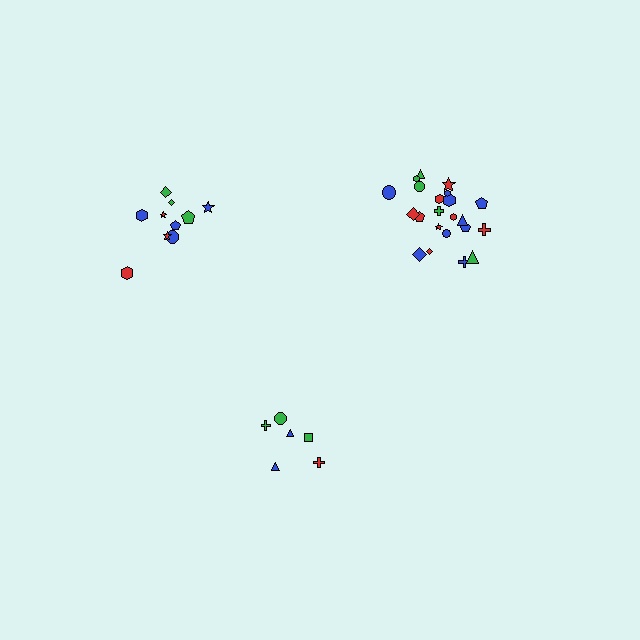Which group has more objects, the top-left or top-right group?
The top-right group.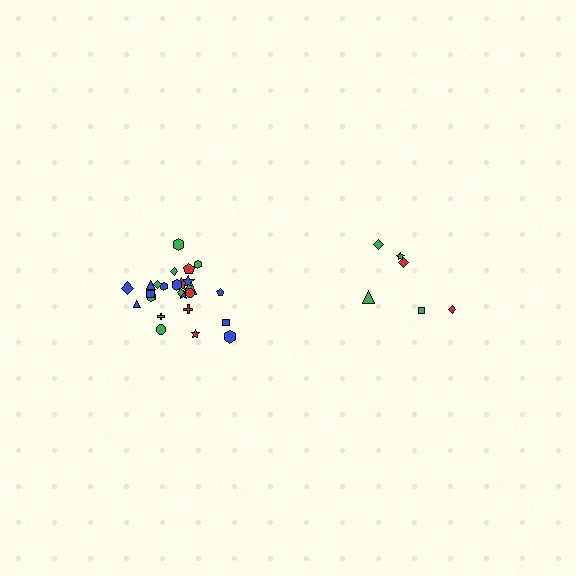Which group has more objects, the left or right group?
The left group.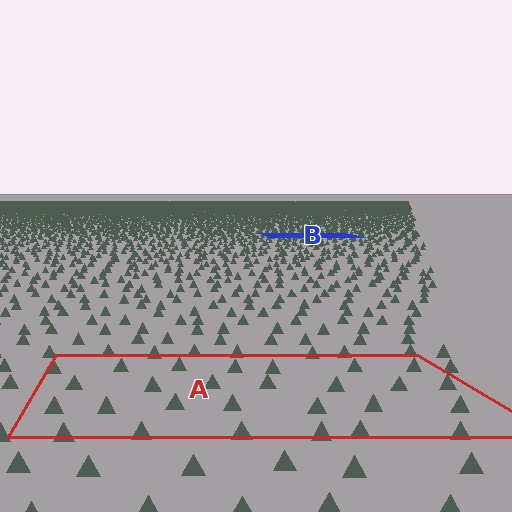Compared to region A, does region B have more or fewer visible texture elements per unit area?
Region B has more texture elements per unit area — they are packed more densely because it is farther away.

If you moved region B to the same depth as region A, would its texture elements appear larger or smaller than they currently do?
They would appear larger. At a closer depth, the same texture elements are projected at a bigger on-screen size.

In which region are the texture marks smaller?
The texture marks are smaller in region B, because it is farther away.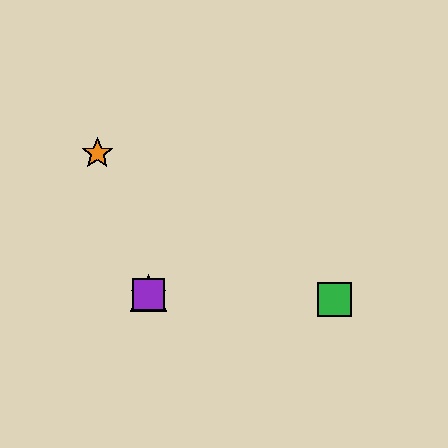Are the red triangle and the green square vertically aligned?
No, the red triangle is at x≈148 and the green square is at x≈335.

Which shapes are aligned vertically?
The red triangle, the blue star, the yellow triangle, the purple square are aligned vertically.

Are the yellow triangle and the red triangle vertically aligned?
Yes, both are at x≈148.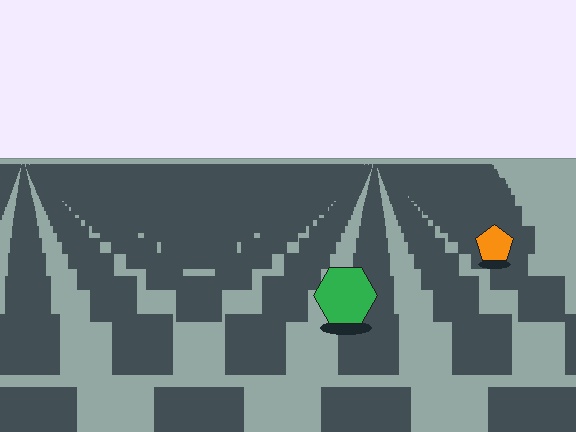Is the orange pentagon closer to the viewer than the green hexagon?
No. The green hexagon is closer — you can tell from the texture gradient: the ground texture is coarser near it.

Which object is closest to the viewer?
The green hexagon is closest. The texture marks near it are larger and more spread out.